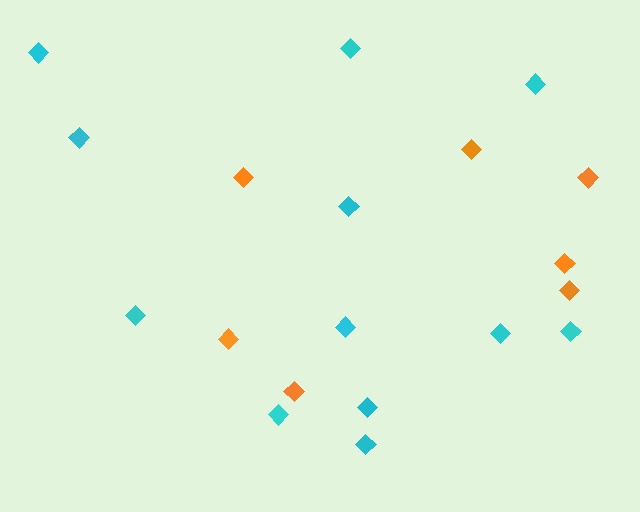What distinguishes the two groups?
There are 2 groups: one group of orange diamonds (7) and one group of cyan diamonds (12).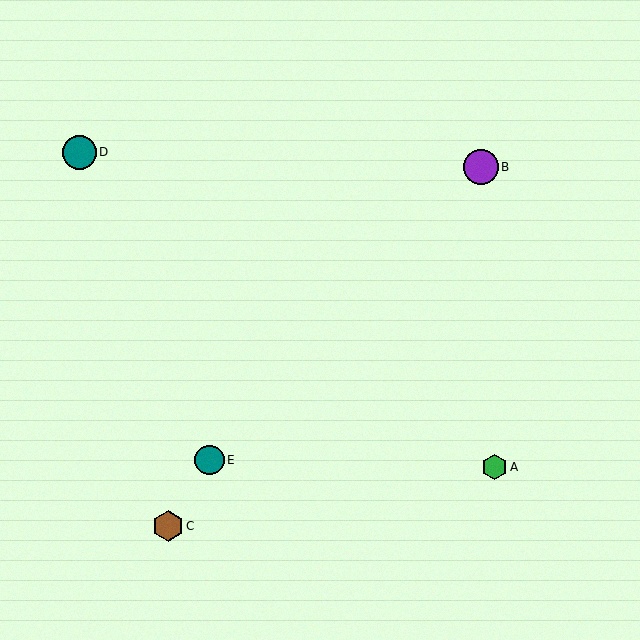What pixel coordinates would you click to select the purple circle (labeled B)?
Click at (481, 167) to select the purple circle B.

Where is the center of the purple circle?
The center of the purple circle is at (481, 167).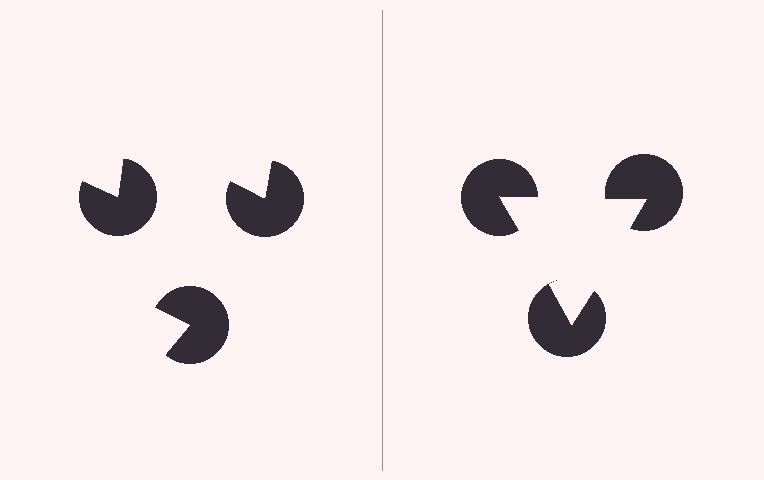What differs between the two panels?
The pac-man discs are positioned identically on both sides; only the wedge orientations differ. On the right they align to a triangle; on the left they are misaligned.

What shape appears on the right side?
An illusory triangle.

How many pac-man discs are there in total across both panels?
6 — 3 on each side.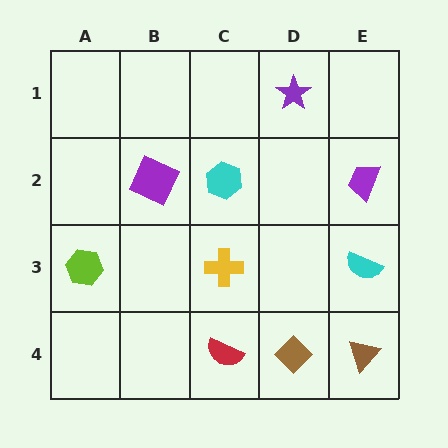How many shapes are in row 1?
1 shape.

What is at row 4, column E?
A brown triangle.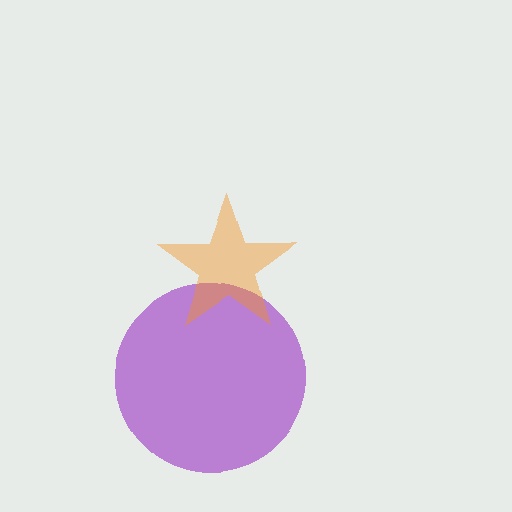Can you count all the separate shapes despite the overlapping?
Yes, there are 2 separate shapes.